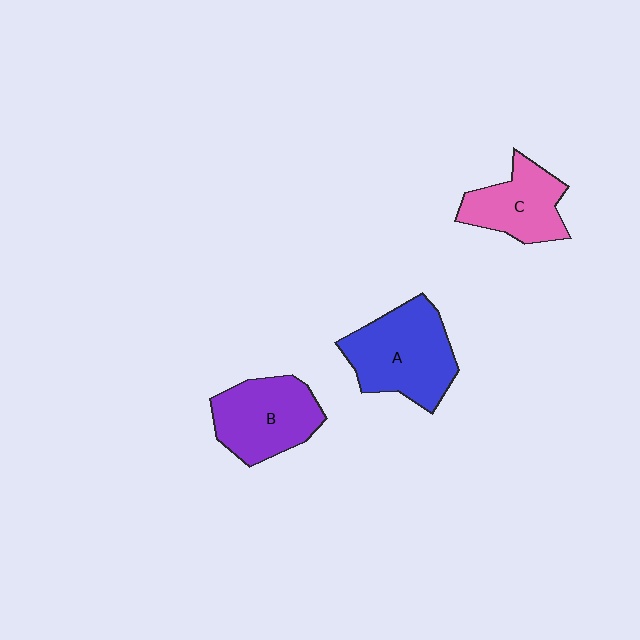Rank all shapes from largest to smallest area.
From largest to smallest: A (blue), B (purple), C (pink).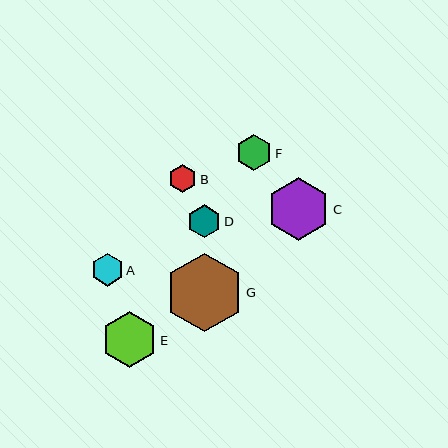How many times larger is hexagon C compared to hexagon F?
Hexagon C is approximately 1.7 times the size of hexagon F.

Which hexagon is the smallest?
Hexagon B is the smallest with a size of approximately 28 pixels.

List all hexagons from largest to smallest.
From largest to smallest: G, C, E, F, D, A, B.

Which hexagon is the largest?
Hexagon G is the largest with a size of approximately 78 pixels.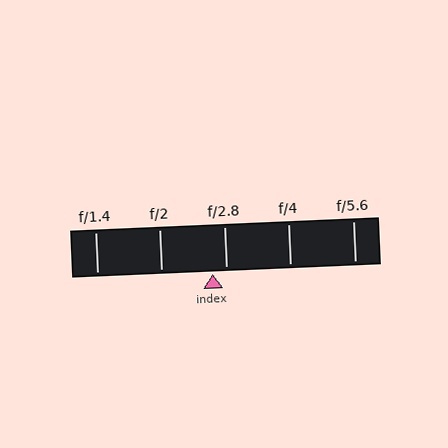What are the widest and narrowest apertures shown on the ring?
The widest aperture shown is f/1.4 and the narrowest is f/5.6.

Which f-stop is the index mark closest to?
The index mark is closest to f/2.8.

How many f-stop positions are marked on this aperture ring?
There are 5 f-stop positions marked.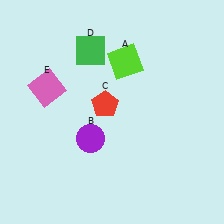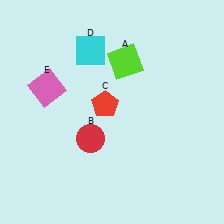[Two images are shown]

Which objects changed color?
B changed from purple to red. D changed from green to cyan.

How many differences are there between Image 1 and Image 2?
There are 2 differences between the two images.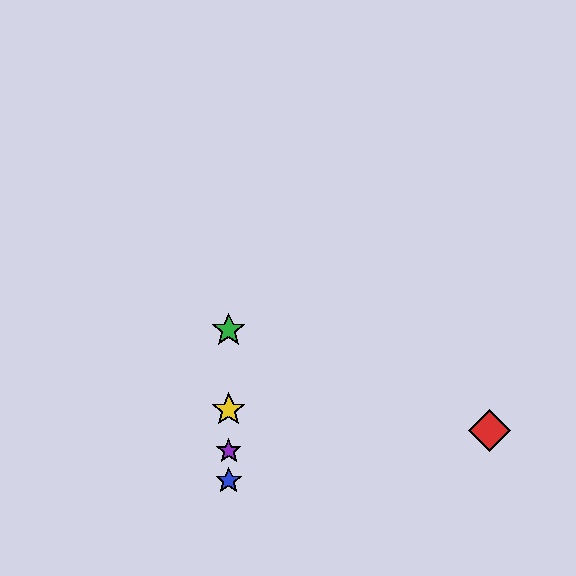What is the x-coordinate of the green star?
The green star is at x≈229.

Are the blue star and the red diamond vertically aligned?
No, the blue star is at x≈229 and the red diamond is at x≈489.